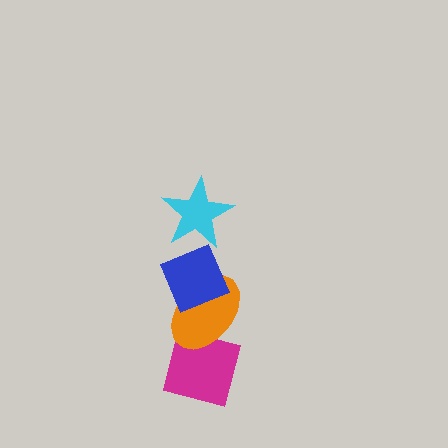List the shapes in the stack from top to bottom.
From top to bottom: the cyan star, the blue diamond, the orange ellipse, the magenta square.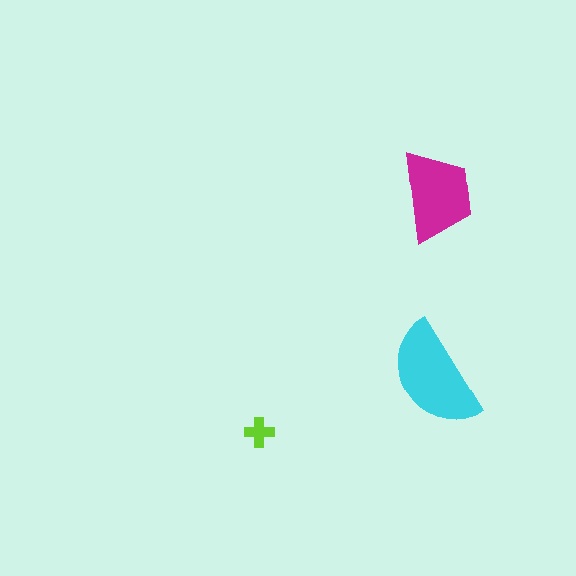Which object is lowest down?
The lime cross is bottommost.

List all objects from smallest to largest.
The lime cross, the magenta trapezoid, the cyan semicircle.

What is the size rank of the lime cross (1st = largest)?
3rd.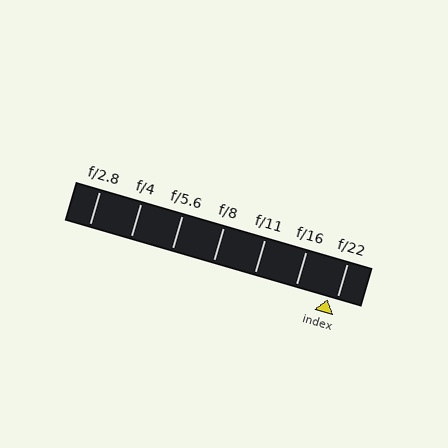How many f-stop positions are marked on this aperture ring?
There are 7 f-stop positions marked.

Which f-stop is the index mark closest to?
The index mark is closest to f/22.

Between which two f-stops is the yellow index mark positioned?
The index mark is between f/16 and f/22.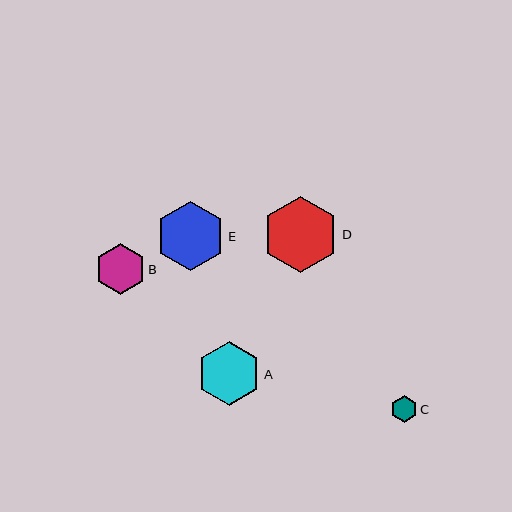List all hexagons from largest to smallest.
From largest to smallest: D, E, A, B, C.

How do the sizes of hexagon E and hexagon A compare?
Hexagon E and hexagon A are approximately the same size.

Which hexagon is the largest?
Hexagon D is the largest with a size of approximately 77 pixels.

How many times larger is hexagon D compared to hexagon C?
Hexagon D is approximately 2.9 times the size of hexagon C.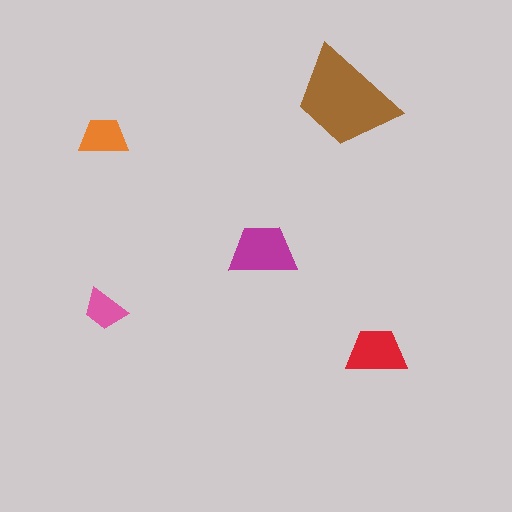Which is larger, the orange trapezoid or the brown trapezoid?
The brown one.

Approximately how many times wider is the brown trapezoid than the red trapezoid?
About 1.5 times wider.